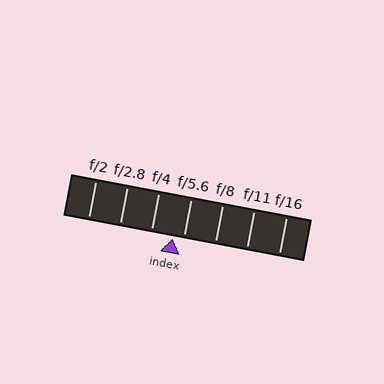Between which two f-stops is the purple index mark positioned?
The index mark is between f/4 and f/5.6.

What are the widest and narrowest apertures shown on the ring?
The widest aperture shown is f/2 and the narrowest is f/16.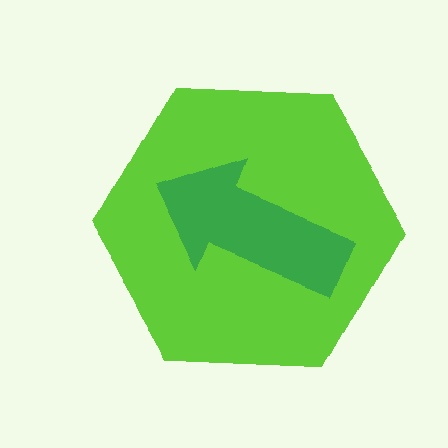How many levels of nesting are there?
2.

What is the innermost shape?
The green arrow.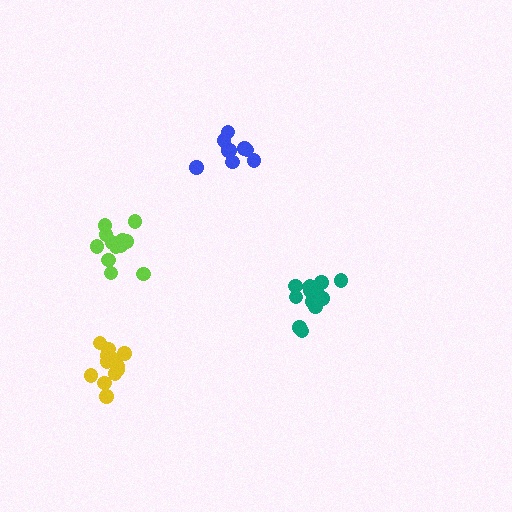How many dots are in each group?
Group 1: 14 dots, Group 2: 10 dots, Group 3: 12 dots, Group 4: 12 dots (48 total).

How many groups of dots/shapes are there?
There are 4 groups.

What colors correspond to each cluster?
The clusters are colored: teal, blue, lime, yellow.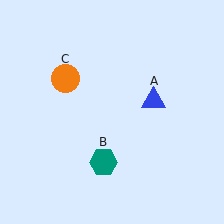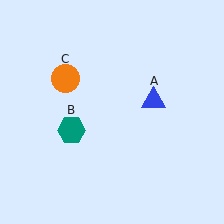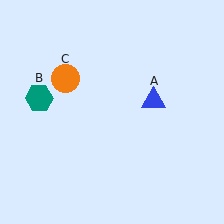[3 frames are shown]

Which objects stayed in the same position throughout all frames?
Blue triangle (object A) and orange circle (object C) remained stationary.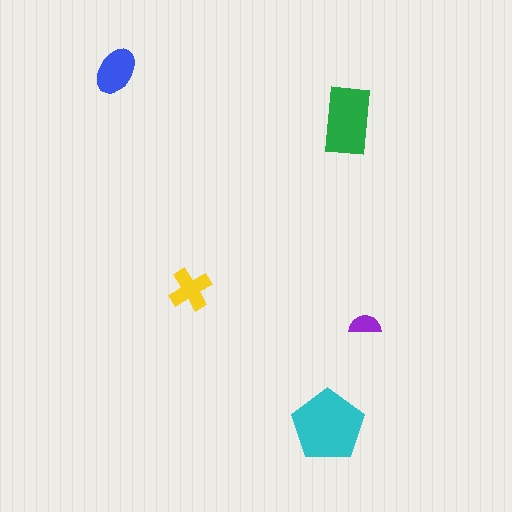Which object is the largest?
The cyan pentagon.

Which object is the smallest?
The purple semicircle.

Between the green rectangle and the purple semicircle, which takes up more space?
The green rectangle.